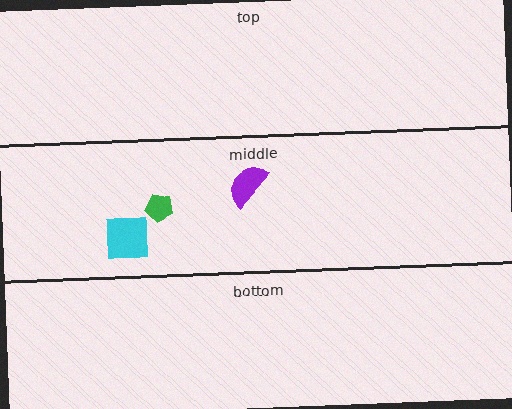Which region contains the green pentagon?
The middle region.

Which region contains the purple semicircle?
The middle region.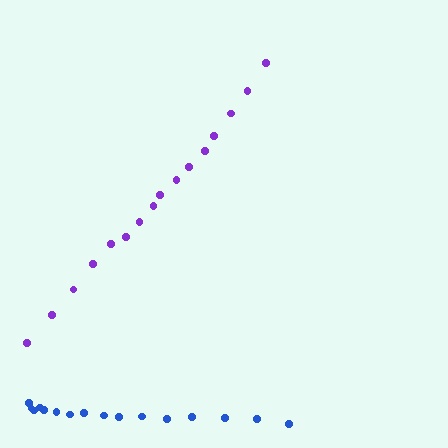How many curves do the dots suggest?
There are 2 distinct paths.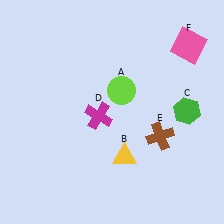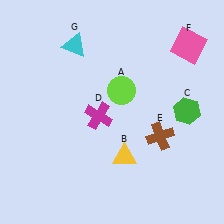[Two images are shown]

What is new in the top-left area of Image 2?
A cyan triangle (G) was added in the top-left area of Image 2.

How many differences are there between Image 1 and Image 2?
There is 1 difference between the two images.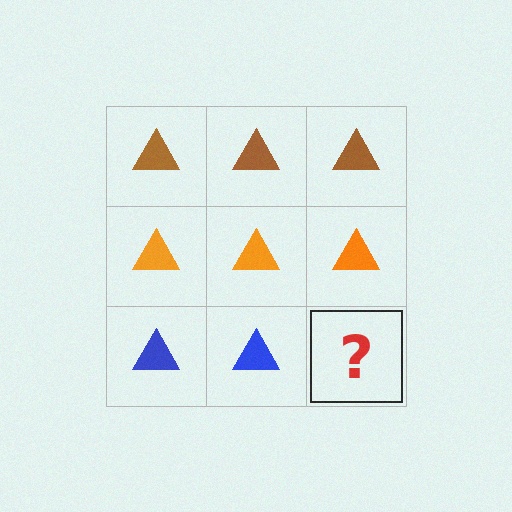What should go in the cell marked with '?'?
The missing cell should contain a blue triangle.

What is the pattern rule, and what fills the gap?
The rule is that each row has a consistent color. The gap should be filled with a blue triangle.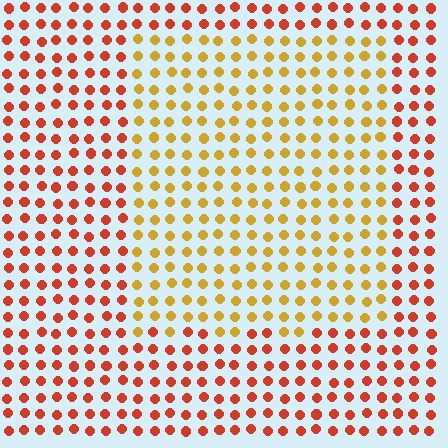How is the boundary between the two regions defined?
The boundary is defined purely by a slight shift in hue (about 38 degrees). Spacing, size, and orientation are identical on both sides.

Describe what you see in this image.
The image is filled with small red elements in a uniform arrangement. A rectangle-shaped region is visible where the elements are tinted to a slightly different hue, forming a subtle color boundary.